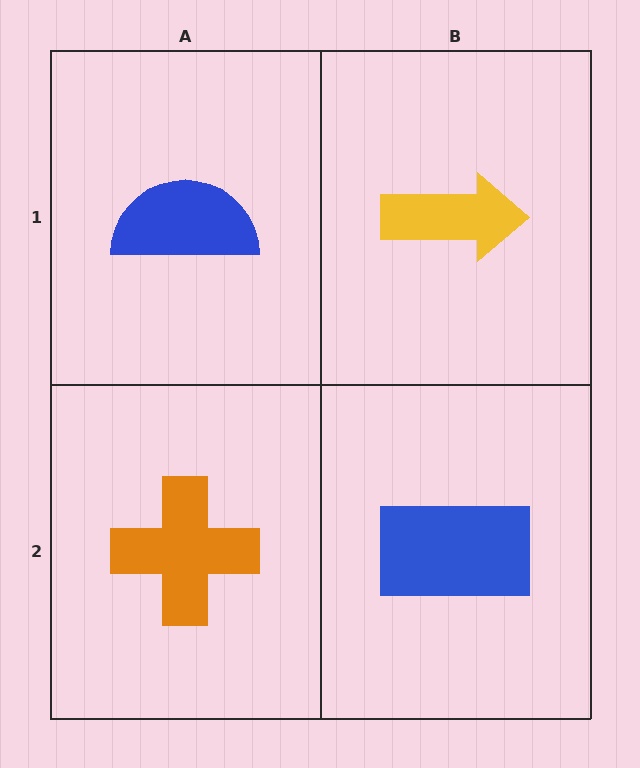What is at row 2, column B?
A blue rectangle.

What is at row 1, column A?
A blue semicircle.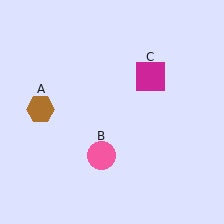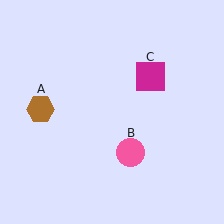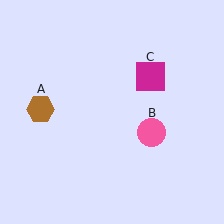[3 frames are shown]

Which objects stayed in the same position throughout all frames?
Brown hexagon (object A) and magenta square (object C) remained stationary.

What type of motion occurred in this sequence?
The pink circle (object B) rotated counterclockwise around the center of the scene.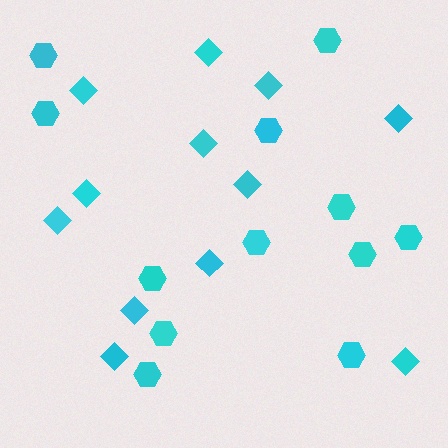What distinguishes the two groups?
There are 2 groups: one group of hexagons (12) and one group of diamonds (12).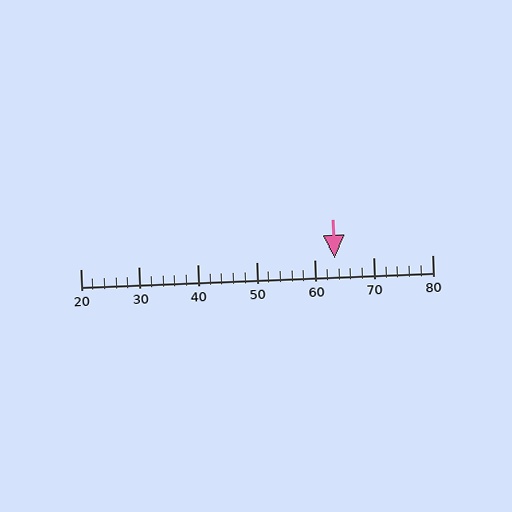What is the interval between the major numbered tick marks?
The major tick marks are spaced 10 units apart.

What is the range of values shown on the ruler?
The ruler shows values from 20 to 80.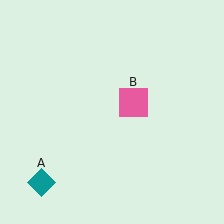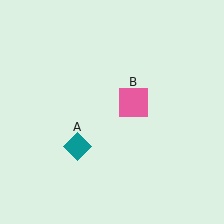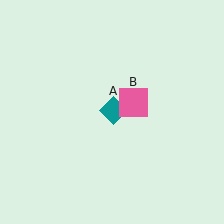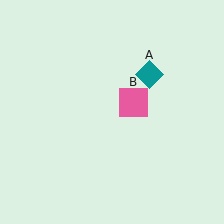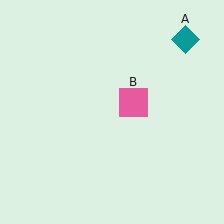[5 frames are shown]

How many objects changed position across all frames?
1 object changed position: teal diamond (object A).